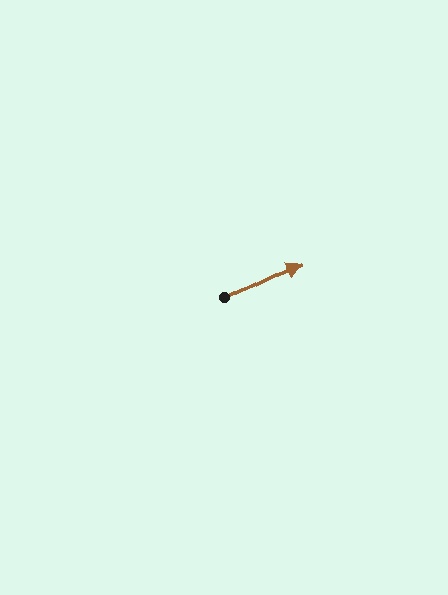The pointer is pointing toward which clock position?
Roughly 2 o'clock.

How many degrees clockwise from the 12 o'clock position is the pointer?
Approximately 64 degrees.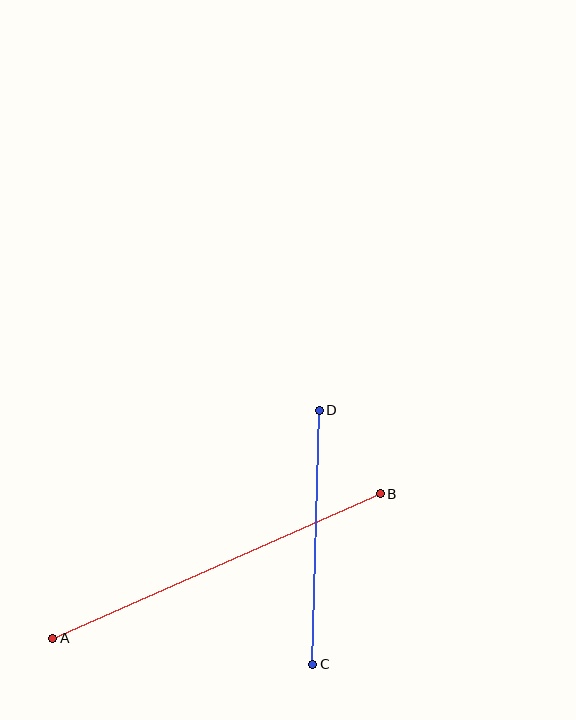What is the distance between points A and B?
The distance is approximately 358 pixels.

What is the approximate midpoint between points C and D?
The midpoint is at approximately (316, 537) pixels.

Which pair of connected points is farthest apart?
Points A and B are farthest apart.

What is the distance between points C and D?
The distance is approximately 254 pixels.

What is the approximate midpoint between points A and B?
The midpoint is at approximately (216, 566) pixels.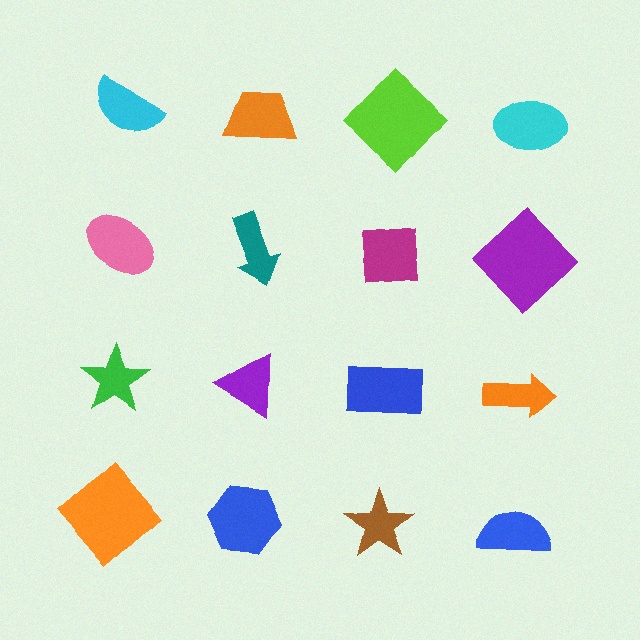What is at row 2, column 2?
A teal arrow.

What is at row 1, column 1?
A cyan semicircle.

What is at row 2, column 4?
A purple diamond.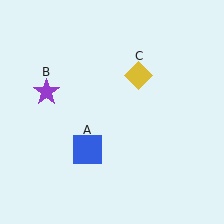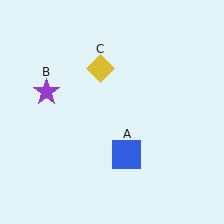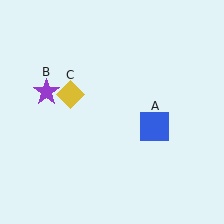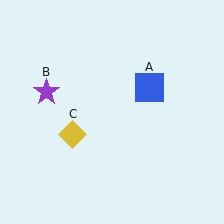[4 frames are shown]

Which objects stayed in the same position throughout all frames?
Purple star (object B) remained stationary.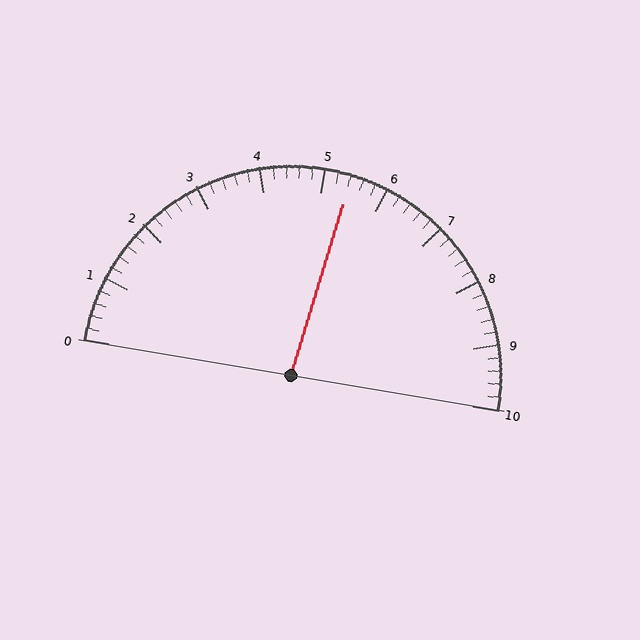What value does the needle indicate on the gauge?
The needle indicates approximately 5.4.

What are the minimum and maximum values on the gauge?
The gauge ranges from 0 to 10.